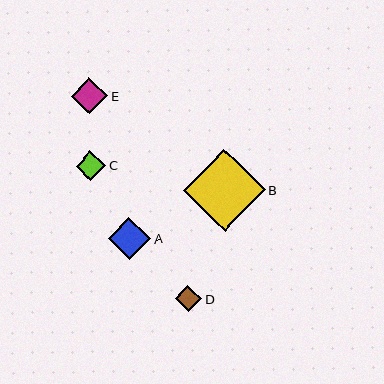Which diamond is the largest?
Diamond B is the largest with a size of approximately 82 pixels.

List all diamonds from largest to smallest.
From largest to smallest: B, A, E, C, D.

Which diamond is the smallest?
Diamond D is the smallest with a size of approximately 26 pixels.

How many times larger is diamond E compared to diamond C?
Diamond E is approximately 1.2 times the size of diamond C.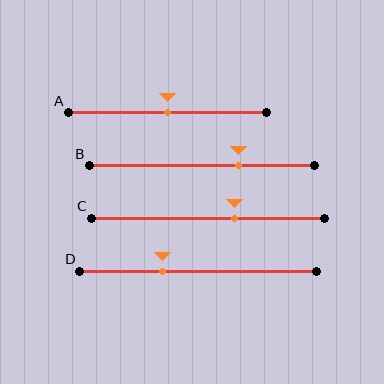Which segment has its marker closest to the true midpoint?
Segment A has its marker closest to the true midpoint.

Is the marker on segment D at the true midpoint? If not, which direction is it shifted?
No, the marker on segment D is shifted to the left by about 15% of the segment length.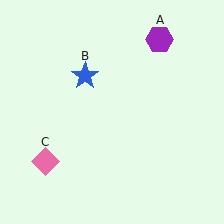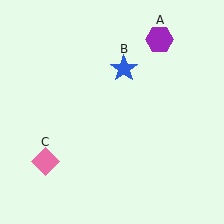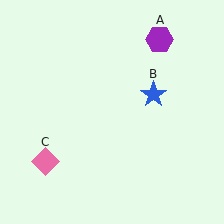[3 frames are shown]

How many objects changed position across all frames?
1 object changed position: blue star (object B).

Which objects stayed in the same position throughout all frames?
Purple hexagon (object A) and pink diamond (object C) remained stationary.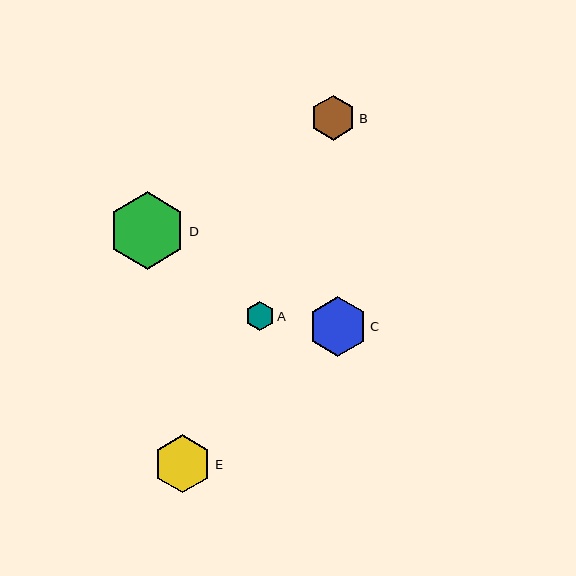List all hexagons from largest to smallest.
From largest to smallest: D, C, E, B, A.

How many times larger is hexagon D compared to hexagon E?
Hexagon D is approximately 1.3 times the size of hexagon E.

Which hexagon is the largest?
Hexagon D is the largest with a size of approximately 78 pixels.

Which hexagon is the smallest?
Hexagon A is the smallest with a size of approximately 29 pixels.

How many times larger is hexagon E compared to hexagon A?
Hexagon E is approximately 2.0 times the size of hexagon A.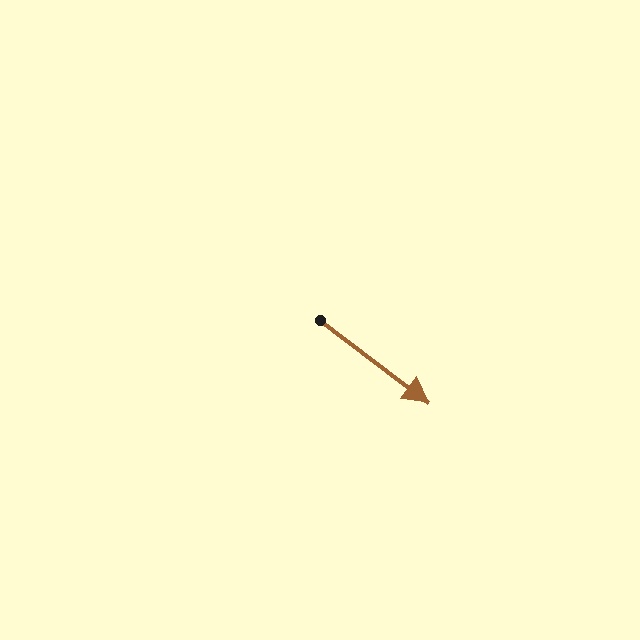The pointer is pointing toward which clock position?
Roughly 4 o'clock.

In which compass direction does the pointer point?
Southeast.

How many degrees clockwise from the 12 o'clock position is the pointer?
Approximately 127 degrees.